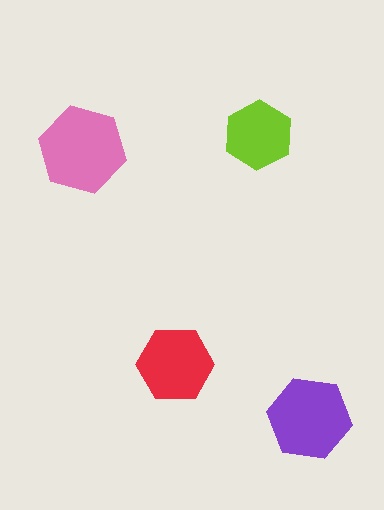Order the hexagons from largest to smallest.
the pink one, the purple one, the red one, the lime one.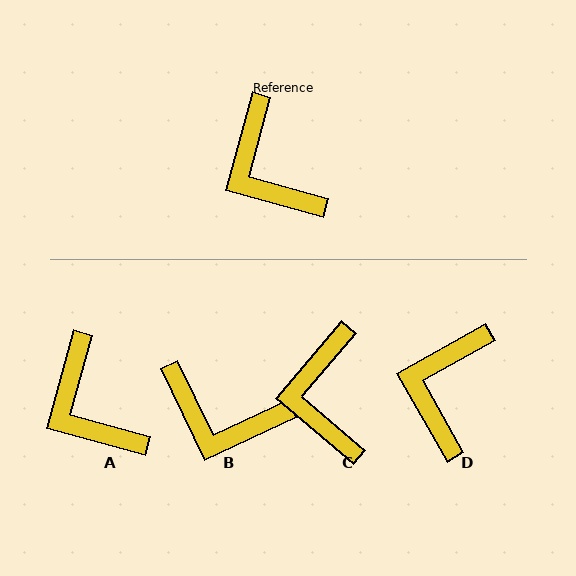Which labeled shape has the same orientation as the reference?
A.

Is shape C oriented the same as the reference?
No, it is off by about 25 degrees.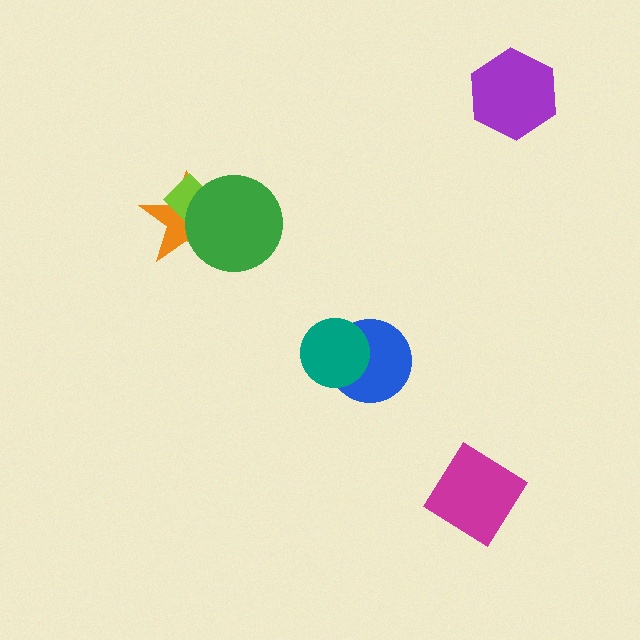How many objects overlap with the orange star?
2 objects overlap with the orange star.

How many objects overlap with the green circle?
2 objects overlap with the green circle.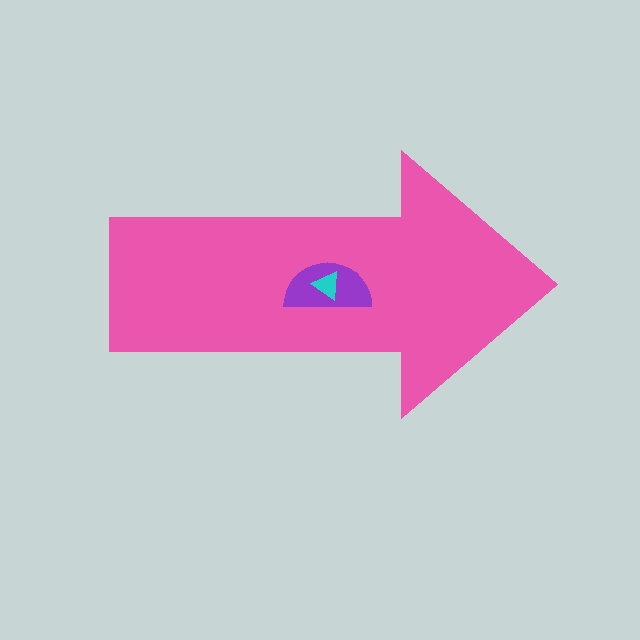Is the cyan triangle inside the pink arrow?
Yes.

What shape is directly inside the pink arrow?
The purple semicircle.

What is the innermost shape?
The cyan triangle.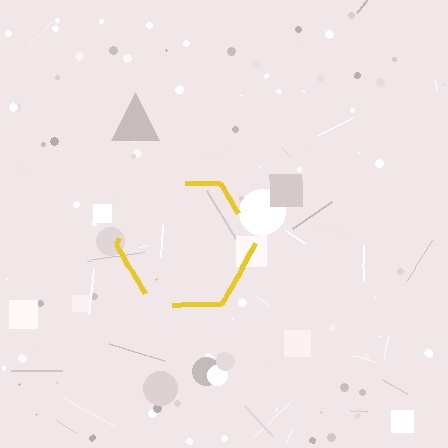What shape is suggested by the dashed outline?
The dashed outline suggests a hexagon.